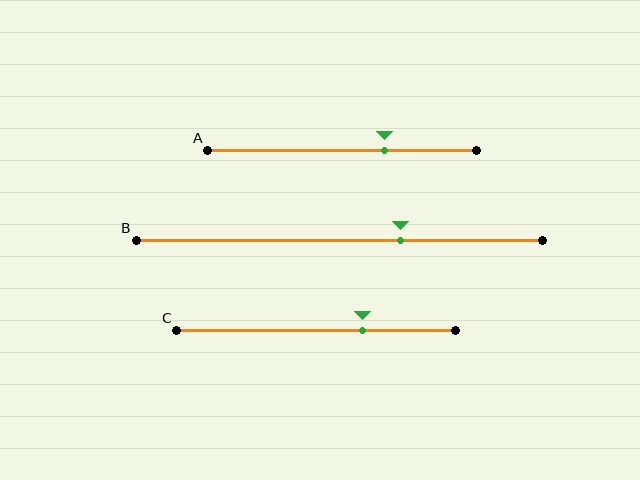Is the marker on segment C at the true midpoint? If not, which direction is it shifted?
No, the marker on segment C is shifted to the right by about 17% of the segment length.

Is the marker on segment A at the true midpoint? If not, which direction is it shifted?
No, the marker on segment A is shifted to the right by about 16% of the segment length.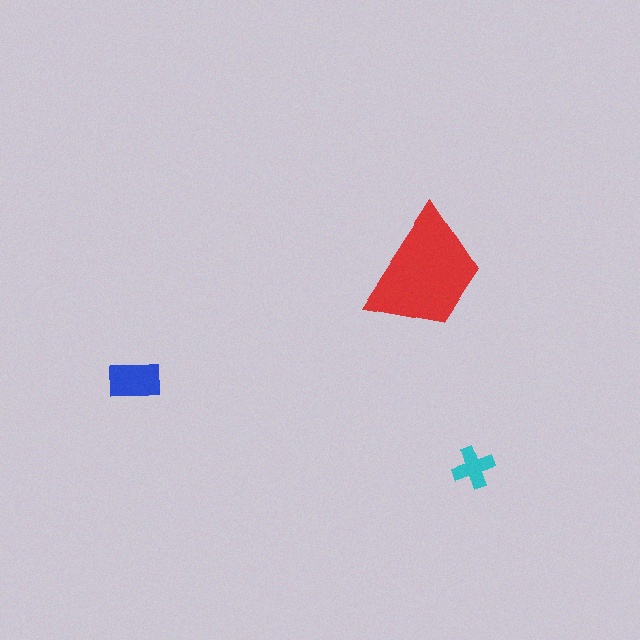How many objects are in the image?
There are 3 objects in the image.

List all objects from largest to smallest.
The red trapezoid, the blue rectangle, the cyan cross.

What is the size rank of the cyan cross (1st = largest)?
3rd.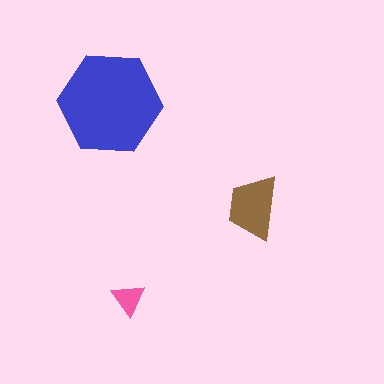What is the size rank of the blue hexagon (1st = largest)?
1st.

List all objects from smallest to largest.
The pink triangle, the brown trapezoid, the blue hexagon.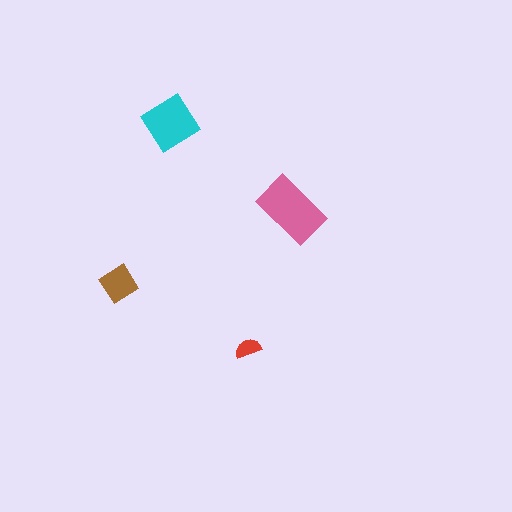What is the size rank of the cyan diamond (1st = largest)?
2nd.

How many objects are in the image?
There are 4 objects in the image.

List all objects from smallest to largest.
The red semicircle, the brown diamond, the cyan diamond, the pink rectangle.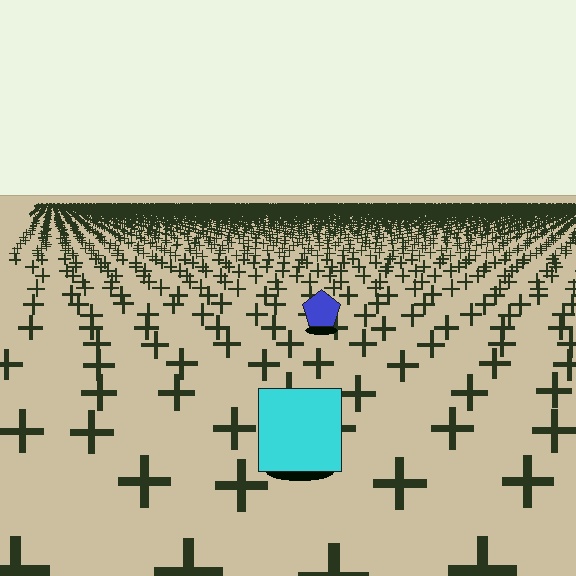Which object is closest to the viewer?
The cyan square is closest. The texture marks near it are larger and more spread out.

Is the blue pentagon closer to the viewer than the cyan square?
No. The cyan square is closer — you can tell from the texture gradient: the ground texture is coarser near it.